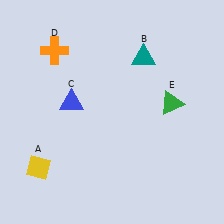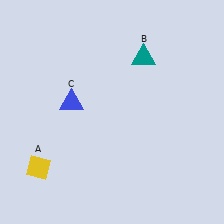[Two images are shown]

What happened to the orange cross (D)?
The orange cross (D) was removed in Image 2. It was in the top-left area of Image 1.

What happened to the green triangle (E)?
The green triangle (E) was removed in Image 2. It was in the top-right area of Image 1.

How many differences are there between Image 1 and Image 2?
There are 2 differences between the two images.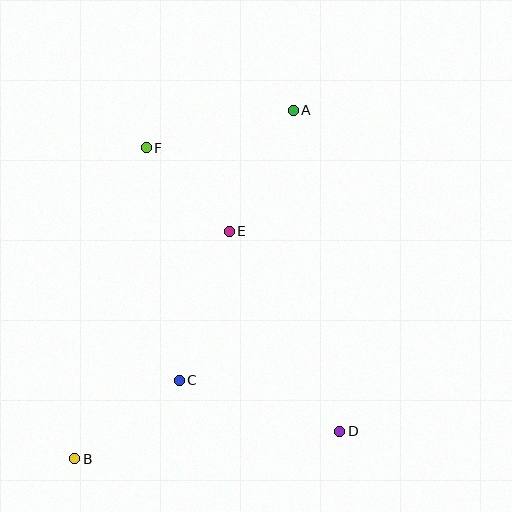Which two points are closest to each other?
Points E and F are closest to each other.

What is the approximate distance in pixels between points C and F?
The distance between C and F is approximately 235 pixels.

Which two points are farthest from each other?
Points A and B are farthest from each other.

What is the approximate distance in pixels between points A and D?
The distance between A and D is approximately 324 pixels.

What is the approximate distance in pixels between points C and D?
The distance between C and D is approximately 168 pixels.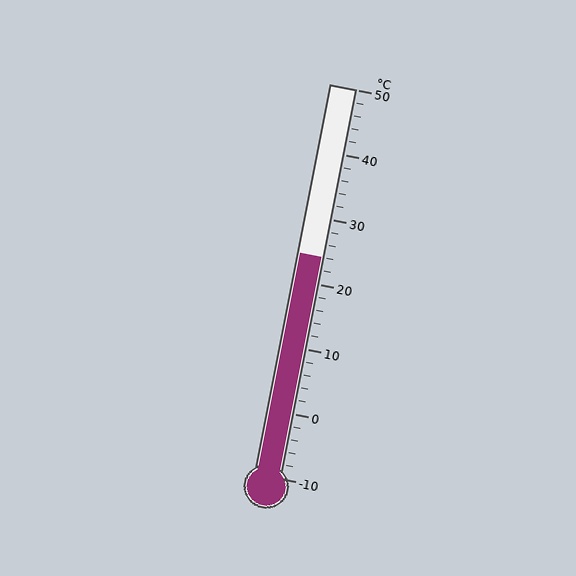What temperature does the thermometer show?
The thermometer shows approximately 24°C.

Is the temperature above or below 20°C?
The temperature is above 20°C.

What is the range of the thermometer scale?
The thermometer scale ranges from -10°C to 50°C.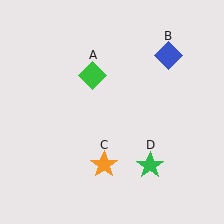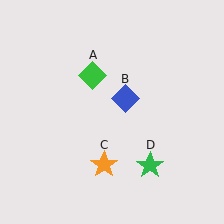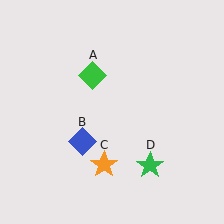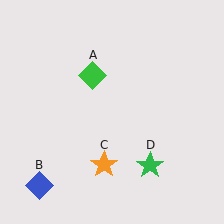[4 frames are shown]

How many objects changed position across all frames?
1 object changed position: blue diamond (object B).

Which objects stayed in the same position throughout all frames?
Green diamond (object A) and orange star (object C) and green star (object D) remained stationary.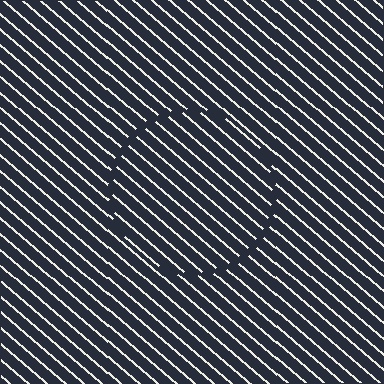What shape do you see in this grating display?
An illusory circle. The interior of the shape contains the same grating, shifted by half a period — the contour is defined by the phase discontinuity where line-ends from the inner and outer gratings abut.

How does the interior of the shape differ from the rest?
The interior of the shape contains the same grating, shifted by half a period — the contour is defined by the phase discontinuity where line-ends from the inner and outer gratings abut.